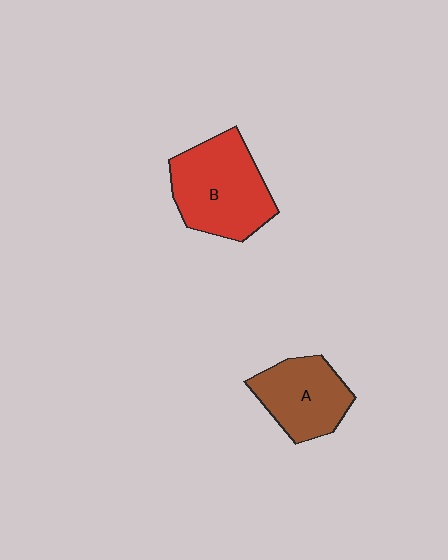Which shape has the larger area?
Shape B (red).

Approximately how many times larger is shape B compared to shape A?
Approximately 1.4 times.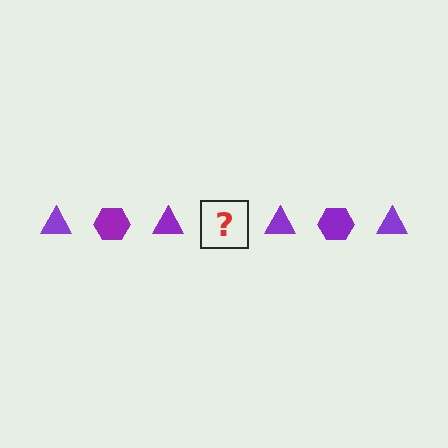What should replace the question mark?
The question mark should be replaced with a purple hexagon.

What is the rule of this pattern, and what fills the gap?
The rule is that the pattern cycles through triangle, hexagon shapes in purple. The gap should be filled with a purple hexagon.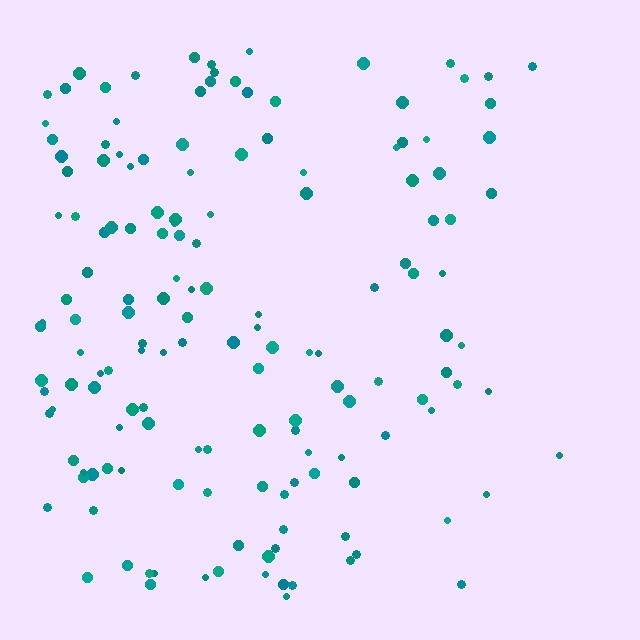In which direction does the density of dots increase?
From right to left, with the left side densest.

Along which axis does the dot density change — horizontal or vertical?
Horizontal.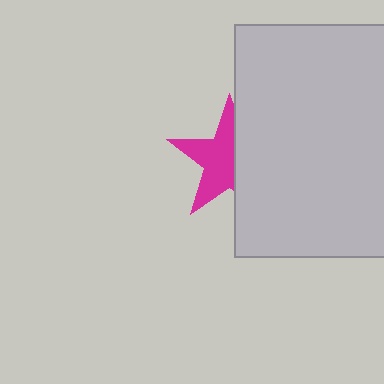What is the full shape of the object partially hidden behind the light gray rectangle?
The partially hidden object is a magenta star.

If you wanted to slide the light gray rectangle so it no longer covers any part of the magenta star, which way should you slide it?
Slide it right — that is the most direct way to separate the two shapes.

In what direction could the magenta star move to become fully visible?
The magenta star could move left. That would shift it out from behind the light gray rectangle entirely.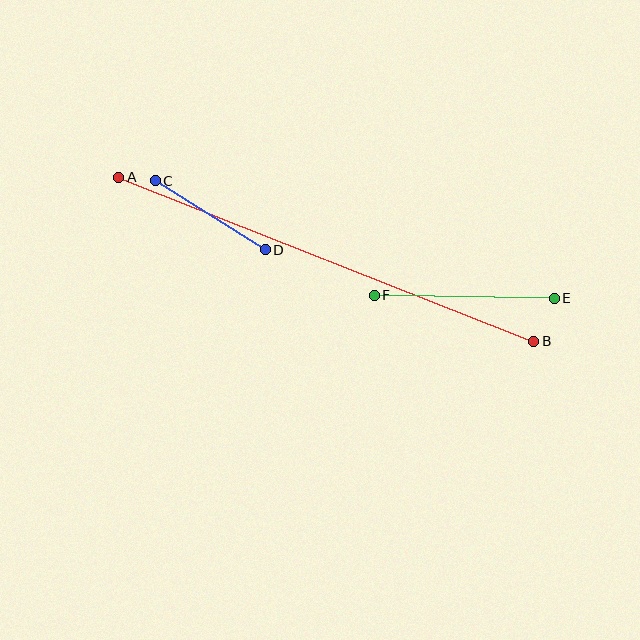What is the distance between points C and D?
The distance is approximately 130 pixels.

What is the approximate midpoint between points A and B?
The midpoint is at approximately (326, 259) pixels.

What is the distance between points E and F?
The distance is approximately 180 pixels.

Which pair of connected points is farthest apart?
Points A and B are farthest apart.